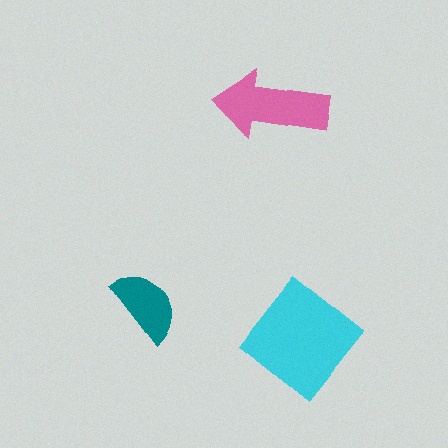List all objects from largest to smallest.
The cyan diamond, the pink arrow, the teal semicircle.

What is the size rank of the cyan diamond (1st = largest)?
1st.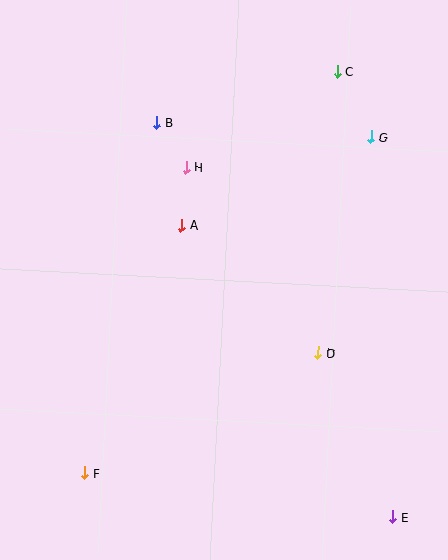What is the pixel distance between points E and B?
The distance between E and B is 460 pixels.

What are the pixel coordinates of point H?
Point H is at (186, 167).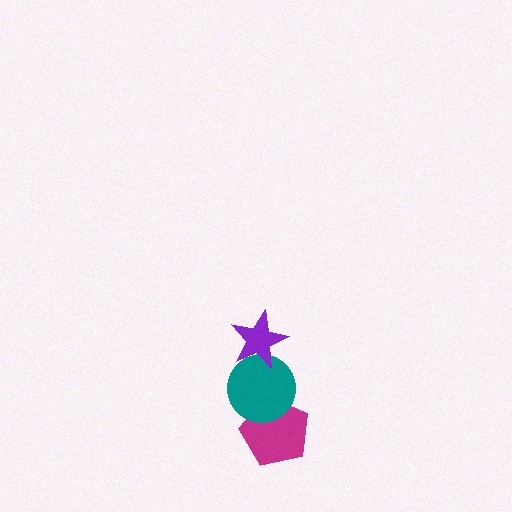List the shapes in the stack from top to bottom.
From top to bottom: the purple star, the teal circle, the magenta pentagon.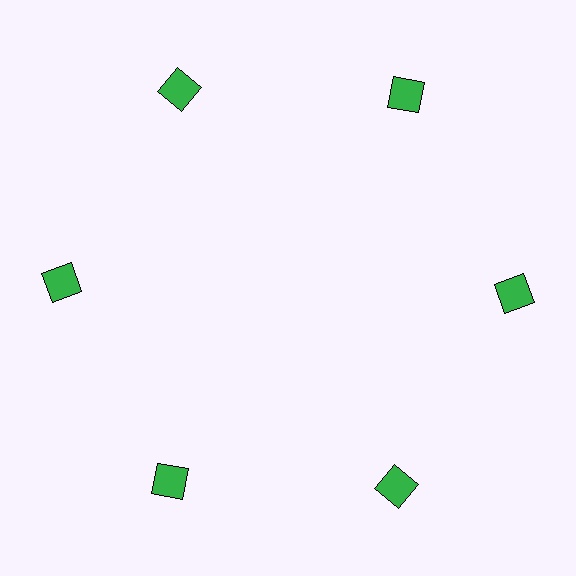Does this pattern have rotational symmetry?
Yes, this pattern has 6-fold rotational symmetry. It looks the same after rotating 60 degrees around the center.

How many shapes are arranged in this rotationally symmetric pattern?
There are 6 shapes, arranged in 6 groups of 1.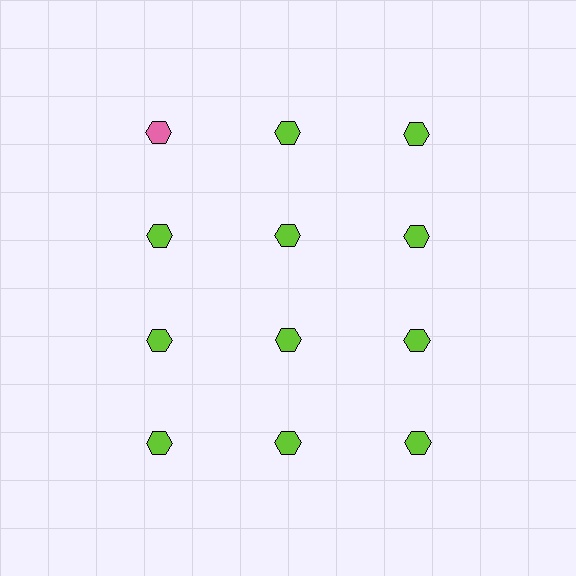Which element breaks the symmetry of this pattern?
The pink hexagon in the top row, leftmost column breaks the symmetry. All other shapes are lime hexagons.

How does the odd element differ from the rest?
It has a different color: pink instead of lime.